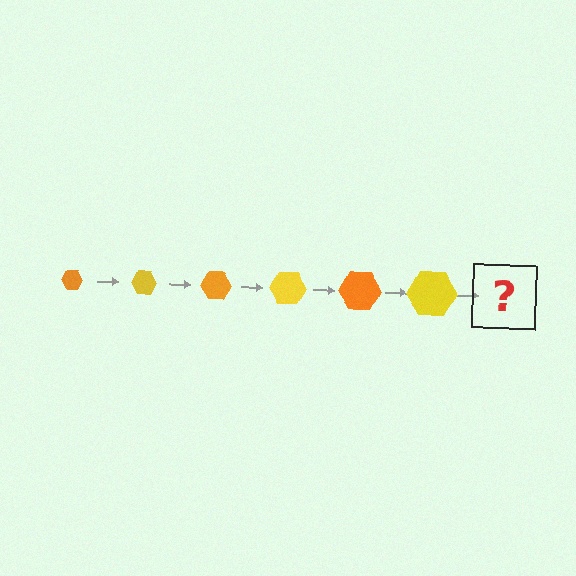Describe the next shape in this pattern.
It should be an orange hexagon, larger than the previous one.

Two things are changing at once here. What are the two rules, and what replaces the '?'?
The two rules are that the hexagon grows larger each step and the color cycles through orange and yellow. The '?' should be an orange hexagon, larger than the previous one.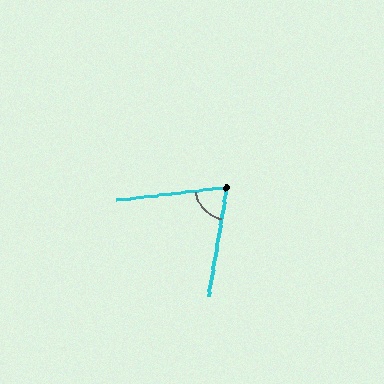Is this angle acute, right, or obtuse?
It is acute.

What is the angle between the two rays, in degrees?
Approximately 74 degrees.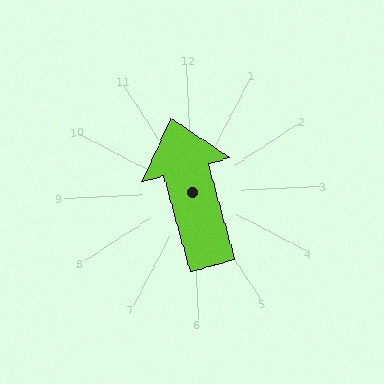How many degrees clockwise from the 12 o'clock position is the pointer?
Approximately 347 degrees.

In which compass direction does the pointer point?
North.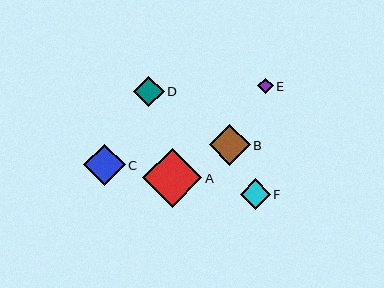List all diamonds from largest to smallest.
From largest to smallest: A, C, B, D, F, E.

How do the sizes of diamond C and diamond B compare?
Diamond C and diamond B are approximately the same size.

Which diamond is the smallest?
Diamond E is the smallest with a size of approximately 15 pixels.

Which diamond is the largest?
Diamond A is the largest with a size of approximately 59 pixels.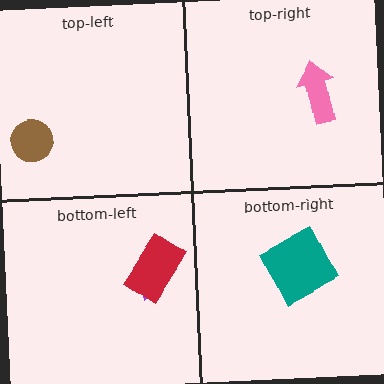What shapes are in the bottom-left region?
The purple triangle, the red rectangle.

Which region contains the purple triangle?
The bottom-left region.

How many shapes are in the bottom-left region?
2.